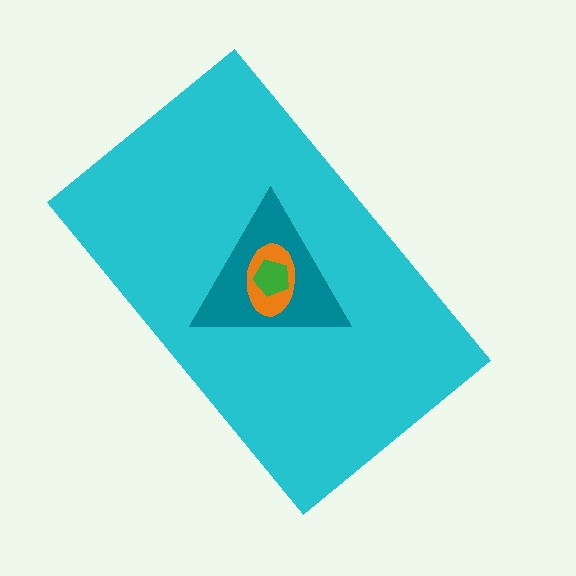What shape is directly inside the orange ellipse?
The green pentagon.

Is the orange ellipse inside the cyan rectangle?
Yes.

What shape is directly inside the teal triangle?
The orange ellipse.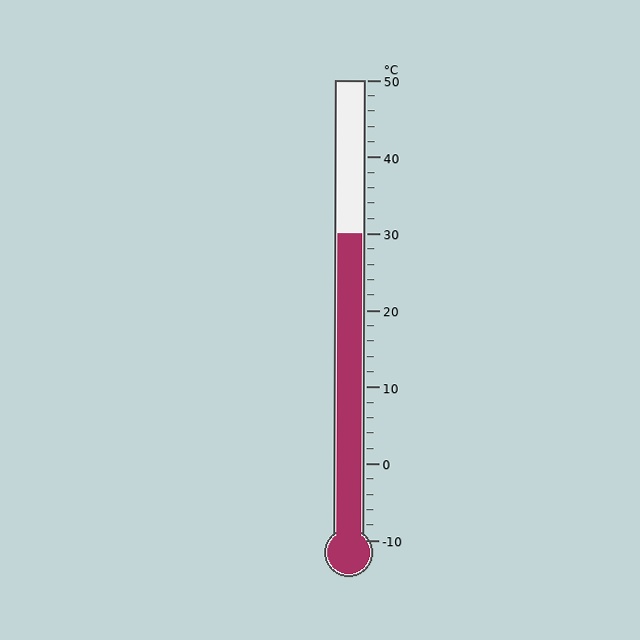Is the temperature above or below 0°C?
The temperature is above 0°C.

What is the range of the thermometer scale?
The thermometer scale ranges from -10°C to 50°C.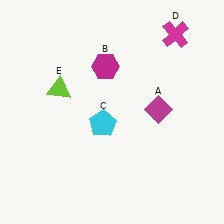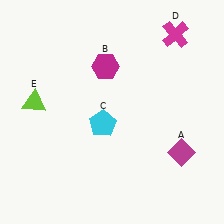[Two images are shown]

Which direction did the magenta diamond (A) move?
The magenta diamond (A) moved down.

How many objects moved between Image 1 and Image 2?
2 objects moved between the two images.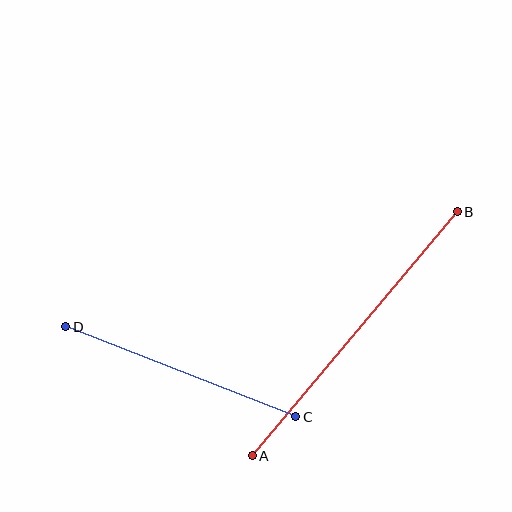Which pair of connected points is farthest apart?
Points A and B are farthest apart.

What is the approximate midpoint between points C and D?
The midpoint is at approximately (181, 372) pixels.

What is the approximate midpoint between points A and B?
The midpoint is at approximately (355, 334) pixels.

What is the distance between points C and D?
The distance is approximately 247 pixels.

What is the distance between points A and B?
The distance is approximately 319 pixels.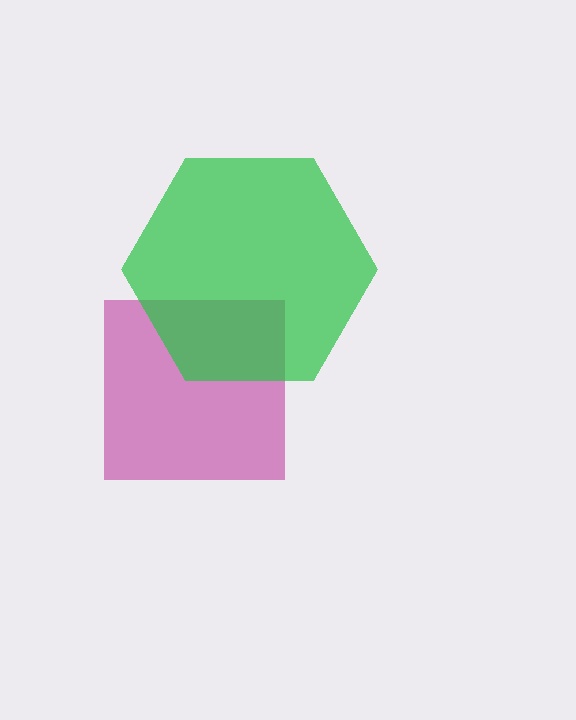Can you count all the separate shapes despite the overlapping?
Yes, there are 2 separate shapes.